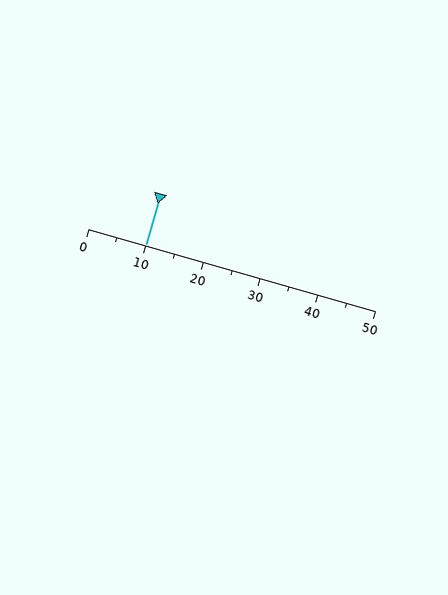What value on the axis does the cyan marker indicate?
The marker indicates approximately 10.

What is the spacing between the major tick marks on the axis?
The major ticks are spaced 10 apart.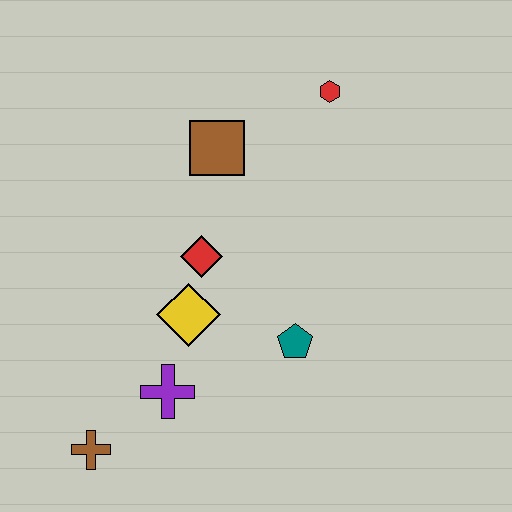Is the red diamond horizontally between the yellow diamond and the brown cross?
No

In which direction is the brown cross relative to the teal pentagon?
The brown cross is to the left of the teal pentagon.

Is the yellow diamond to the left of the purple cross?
No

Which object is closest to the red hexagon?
The brown square is closest to the red hexagon.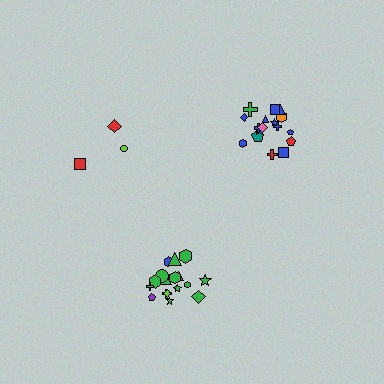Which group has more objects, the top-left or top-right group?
The top-right group.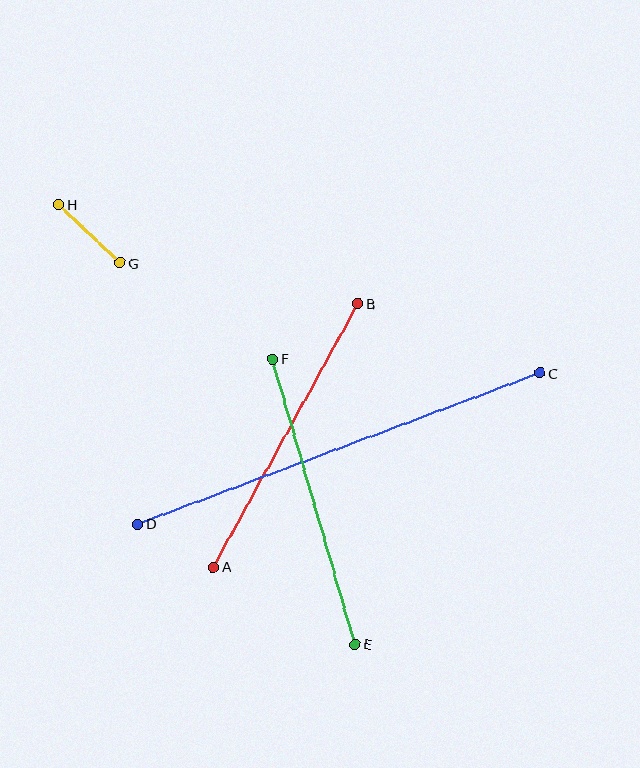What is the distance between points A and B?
The distance is approximately 301 pixels.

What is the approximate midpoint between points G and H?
The midpoint is at approximately (90, 234) pixels.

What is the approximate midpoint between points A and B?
The midpoint is at approximately (286, 436) pixels.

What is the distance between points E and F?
The distance is approximately 297 pixels.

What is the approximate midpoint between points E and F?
The midpoint is at approximately (314, 502) pixels.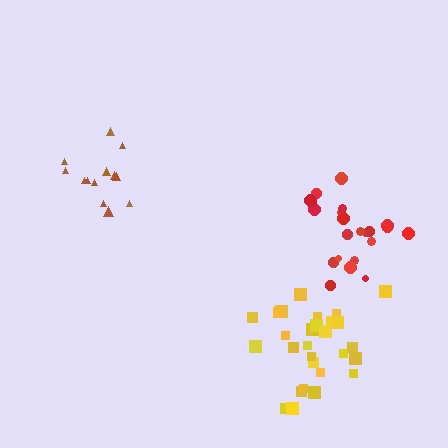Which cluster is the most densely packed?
Brown.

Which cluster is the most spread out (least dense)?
Red.